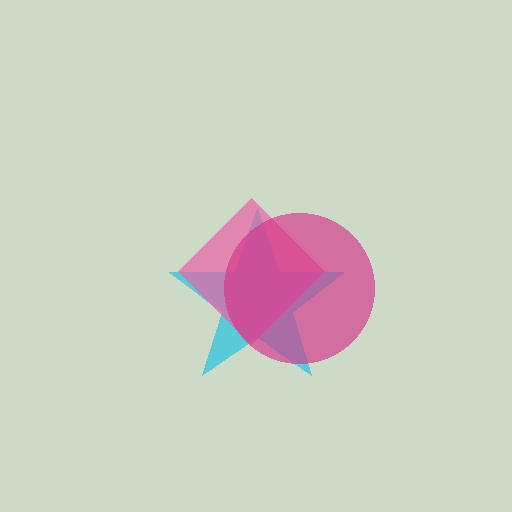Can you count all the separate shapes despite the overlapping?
Yes, there are 3 separate shapes.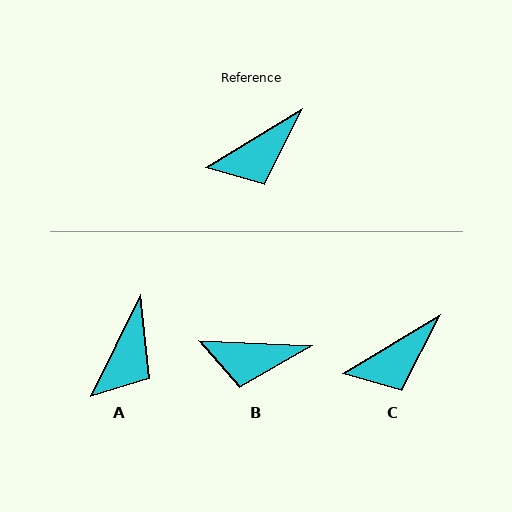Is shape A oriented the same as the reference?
No, it is off by about 33 degrees.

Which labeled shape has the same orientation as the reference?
C.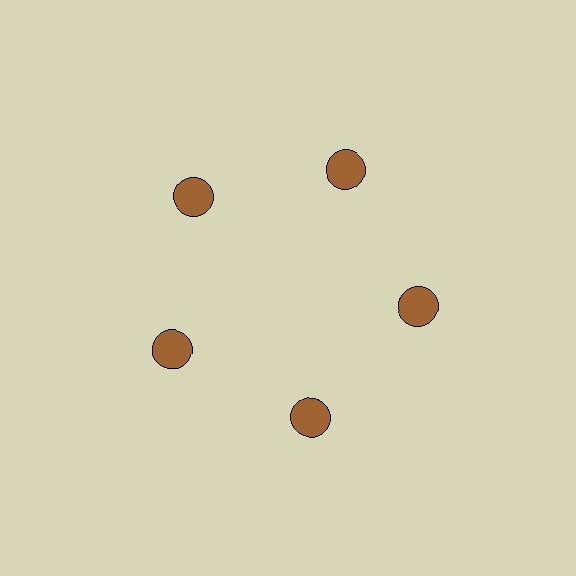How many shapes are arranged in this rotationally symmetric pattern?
There are 5 shapes, arranged in 5 groups of 1.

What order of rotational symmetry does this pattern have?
This pattern has 5-fold rotational symmetry.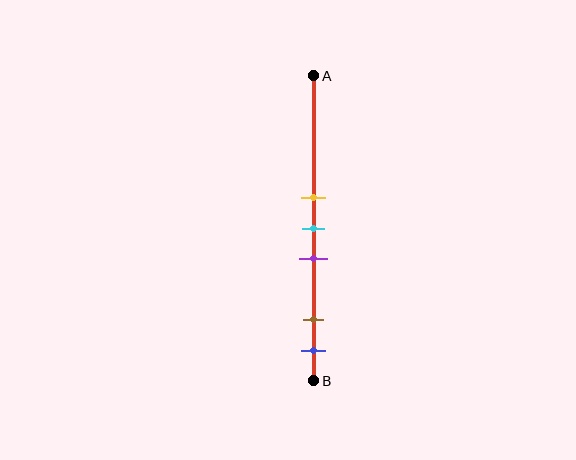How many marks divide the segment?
There are 5 marks dividing the segment.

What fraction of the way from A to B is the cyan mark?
The cyan mark is approximately 50% (0.5) of the way from A to B.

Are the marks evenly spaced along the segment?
No, the marks are not evenly spaced.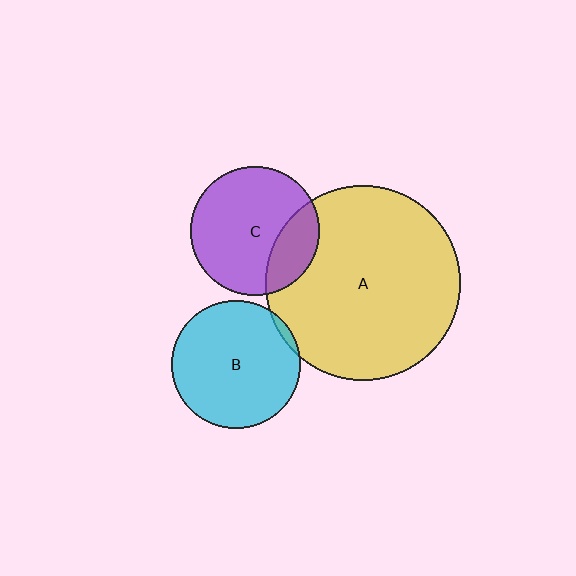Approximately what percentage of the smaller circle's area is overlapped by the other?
Approximately 5%.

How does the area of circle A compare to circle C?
Approximately 2.3 times.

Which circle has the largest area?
Circle A (yellow).